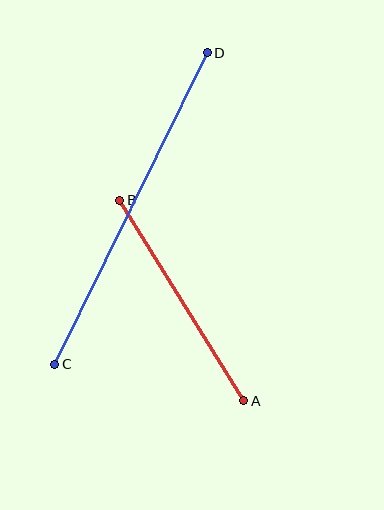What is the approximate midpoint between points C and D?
The midpoint is at approximately (131, 209) pixels.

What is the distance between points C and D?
The distance is approximately 347 pixels.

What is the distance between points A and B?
The distance is approximately 236 pixels.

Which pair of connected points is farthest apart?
Points C and D are farthest apart.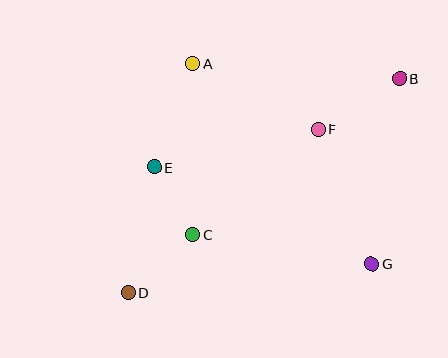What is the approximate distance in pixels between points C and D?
The distance between C and D is approximately 86 pixels.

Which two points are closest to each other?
Points C and E are closest to each other.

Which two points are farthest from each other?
Points B and D are farthest from each other.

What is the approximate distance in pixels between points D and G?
The distance between D and G is approximately 245 pixels.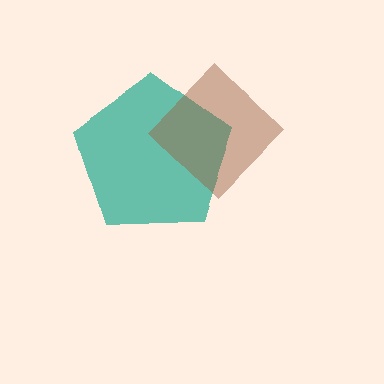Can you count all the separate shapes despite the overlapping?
Yes, there are 2 separate shapes.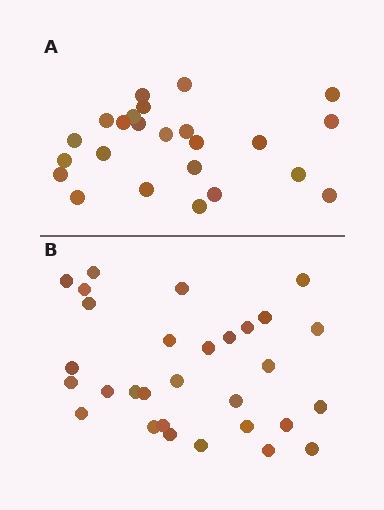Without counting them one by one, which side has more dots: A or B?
Region B (the bottom region) has more dots.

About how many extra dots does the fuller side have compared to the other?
Region B has about 6 more dots than region A.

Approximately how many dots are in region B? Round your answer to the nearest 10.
About 30 dots.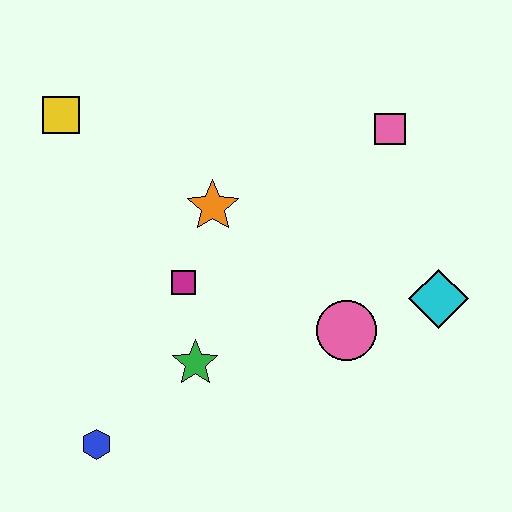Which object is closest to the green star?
The magenta square is closest to the green star.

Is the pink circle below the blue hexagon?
No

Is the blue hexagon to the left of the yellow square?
No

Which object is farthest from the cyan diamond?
The yellow square is farthest from the cyan diamond.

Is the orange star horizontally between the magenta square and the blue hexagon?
No